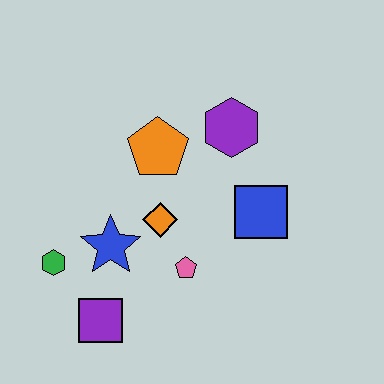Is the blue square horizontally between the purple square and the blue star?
No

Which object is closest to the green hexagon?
The blue star is closest to the green hexagon.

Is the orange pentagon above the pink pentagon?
Yes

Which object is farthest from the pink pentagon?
The purple hexagon is farthest from the pink pentagon.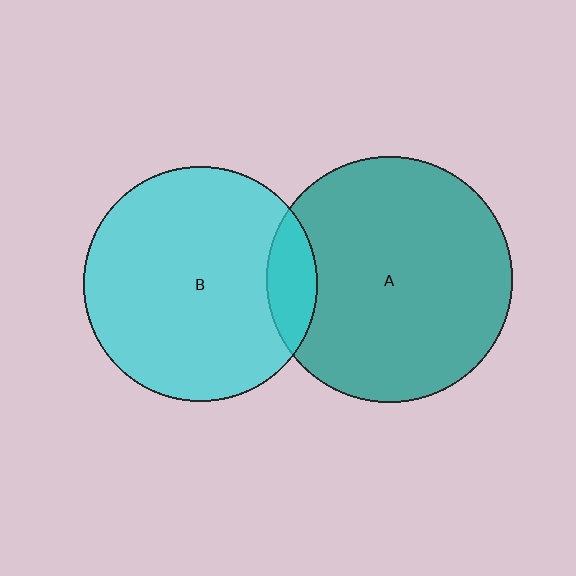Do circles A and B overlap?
Yes.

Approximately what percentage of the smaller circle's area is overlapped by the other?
Approximately 10%.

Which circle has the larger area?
Circle A (teal).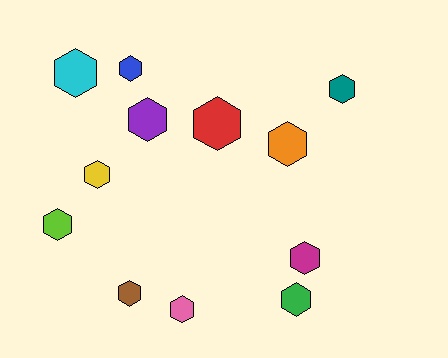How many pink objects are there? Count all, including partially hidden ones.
There is 1 pink object.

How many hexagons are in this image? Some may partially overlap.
There are 12 hexagons.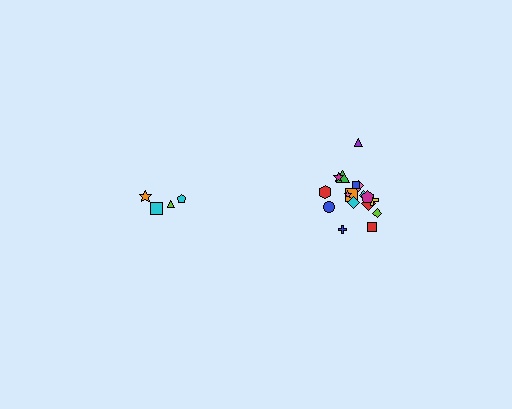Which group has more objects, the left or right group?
The right group.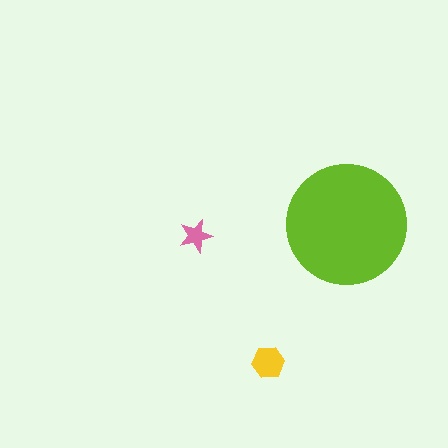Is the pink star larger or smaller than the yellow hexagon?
Smaller.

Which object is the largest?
The lime circle.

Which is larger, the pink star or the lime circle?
The lime circle.